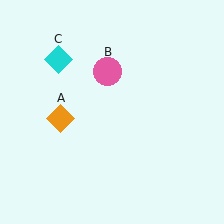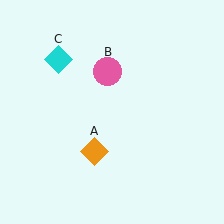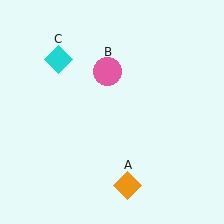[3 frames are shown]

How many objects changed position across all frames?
1 object changed position: orange diamond (object A).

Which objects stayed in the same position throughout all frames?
Pink circle (object B) and cyan diamond (object C) remained stationary.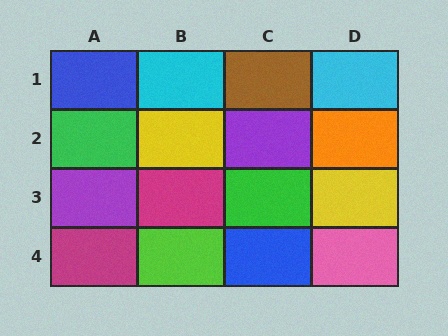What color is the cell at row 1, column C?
Brown.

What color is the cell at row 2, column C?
Purple.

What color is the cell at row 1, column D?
Cyan.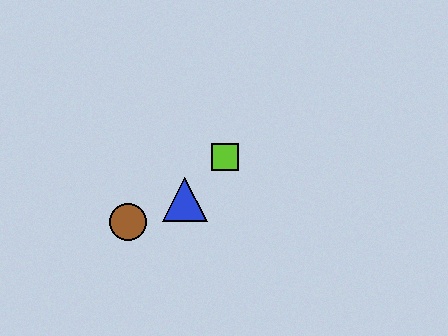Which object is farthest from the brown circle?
The lime square is farthest from the brown circle.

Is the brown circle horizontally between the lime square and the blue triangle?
No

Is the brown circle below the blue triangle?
Yes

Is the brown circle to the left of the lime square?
Yes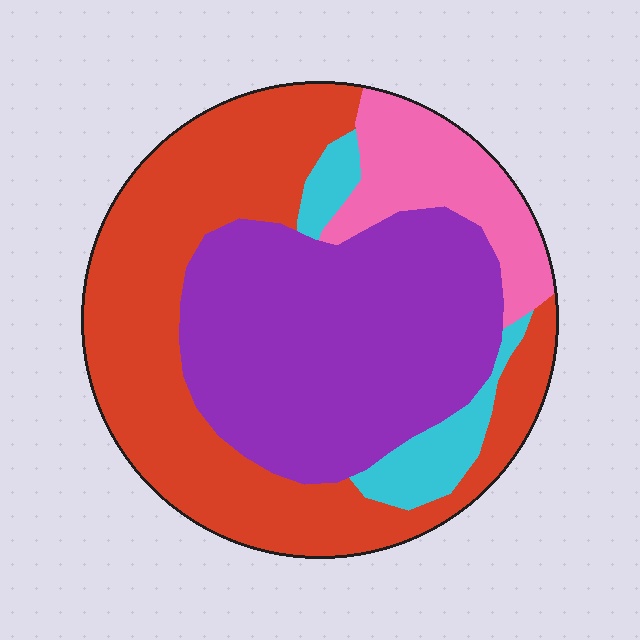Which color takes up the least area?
Cyan, at roughly 5%.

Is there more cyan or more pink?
Pink.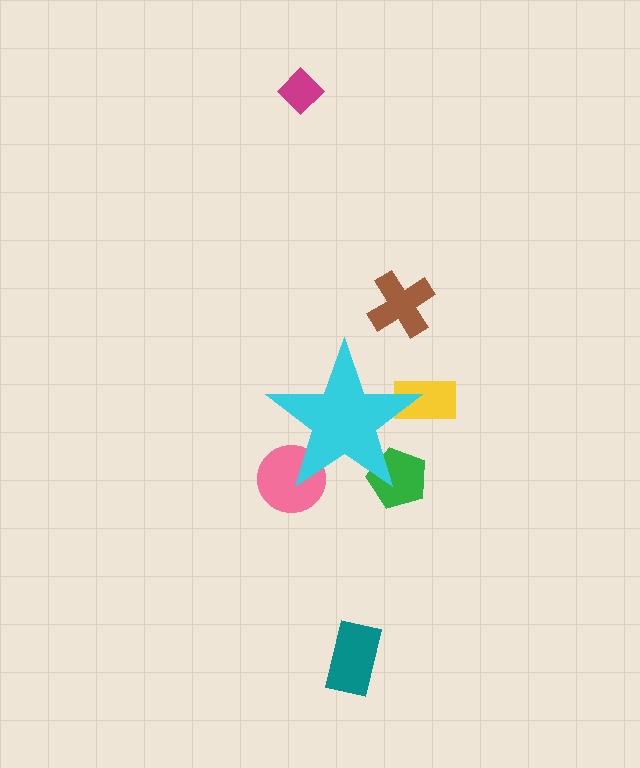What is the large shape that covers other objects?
A cyan star.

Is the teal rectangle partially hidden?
No, the teal rectangle is fully visible.